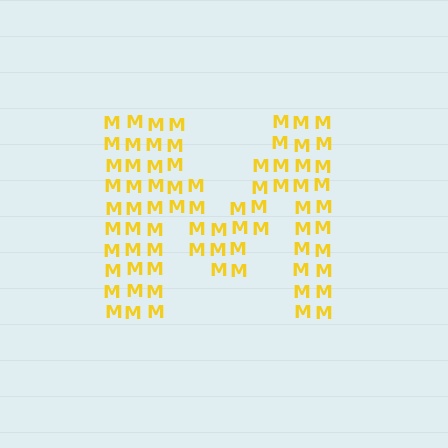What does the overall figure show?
The overall figure shows the letter M.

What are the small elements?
The small elements are letter M's.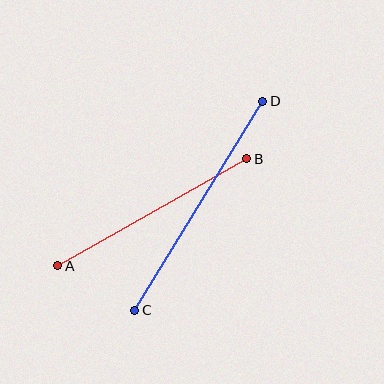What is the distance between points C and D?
The distance is approximately 245 pixels.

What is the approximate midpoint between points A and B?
The midpoint is at approximately (152, 212) pixels.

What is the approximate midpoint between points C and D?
The midpoint is at approximately (199, 206) pixels.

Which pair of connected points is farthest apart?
Points C and D are farthest apart.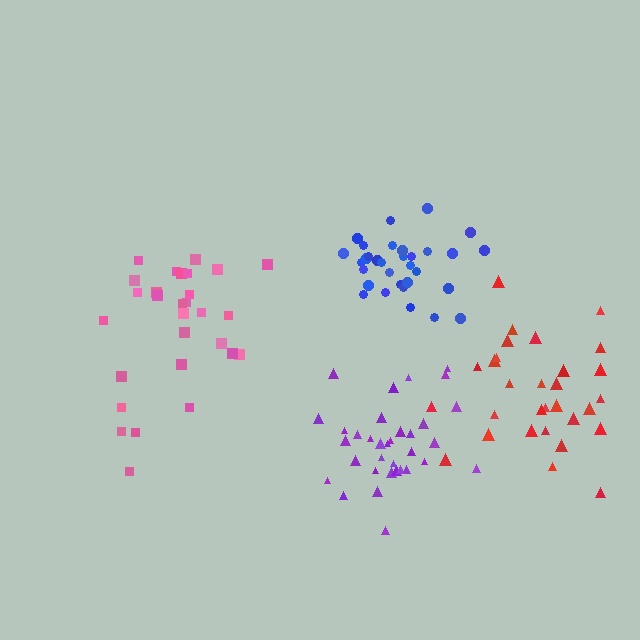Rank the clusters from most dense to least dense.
blue, purple, pink, red.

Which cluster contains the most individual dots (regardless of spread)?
Purple (34).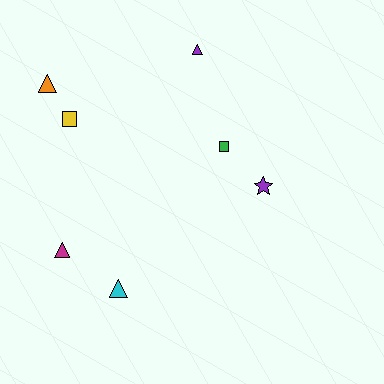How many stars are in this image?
There is 1 star.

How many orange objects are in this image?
There is 1 orange object.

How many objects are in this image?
There are 7 objects.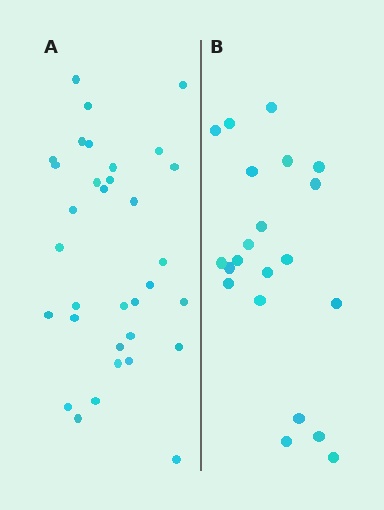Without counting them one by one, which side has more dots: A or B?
Region A (the left region) has more dots.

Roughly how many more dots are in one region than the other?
Region A has roughly 12 or so more dots than region B.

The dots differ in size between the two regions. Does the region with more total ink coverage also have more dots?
No. Region B has more total ink coverage because its dots are larger, but region A actually contains more individual dots. Total area can be misleading — the number of items is what matters here.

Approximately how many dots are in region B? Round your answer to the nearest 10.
About 20 dots. (The exact count is 21, which rounds to 20.)